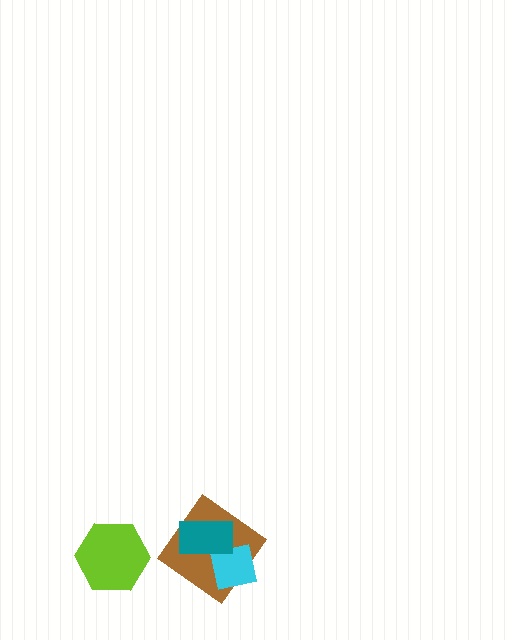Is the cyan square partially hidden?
Yes, it is partially covered by another shape.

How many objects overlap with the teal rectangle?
2 objects overlap with the teal rectangle.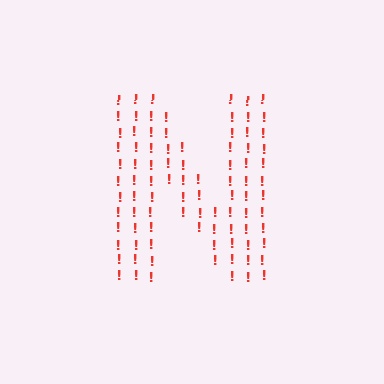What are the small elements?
The small elements are exclamation marks.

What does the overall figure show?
The overall figure shows the letter N.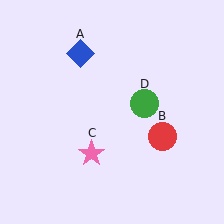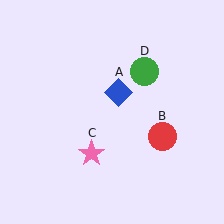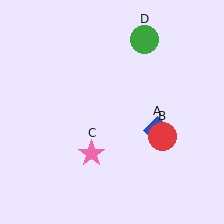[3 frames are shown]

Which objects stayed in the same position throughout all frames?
Red circle (object B) and pink star (object C) remained stationary.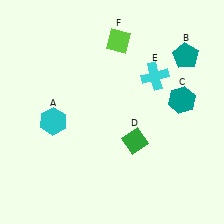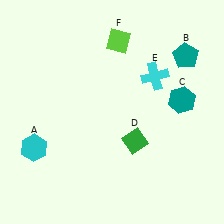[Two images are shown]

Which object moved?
The cyan hexagon (A) moved down.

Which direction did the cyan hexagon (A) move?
The cyan hexagon (A) moved down.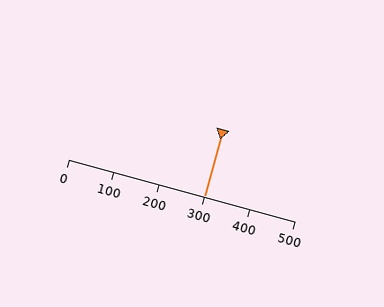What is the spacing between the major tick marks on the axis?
The major ticks are spaced 100 apart.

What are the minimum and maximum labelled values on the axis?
The axis runs from 0 to 500.